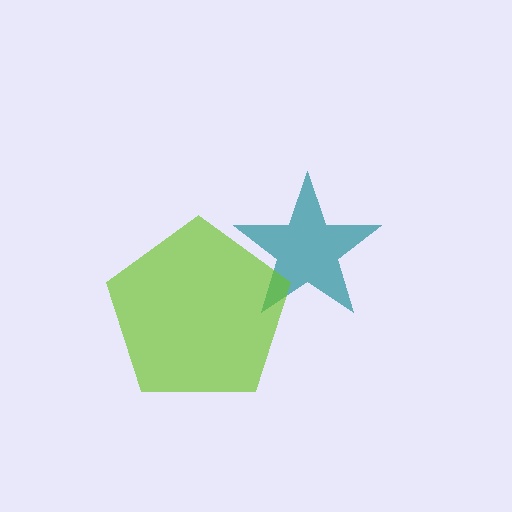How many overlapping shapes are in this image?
There are 2 overlapping shapes in the image.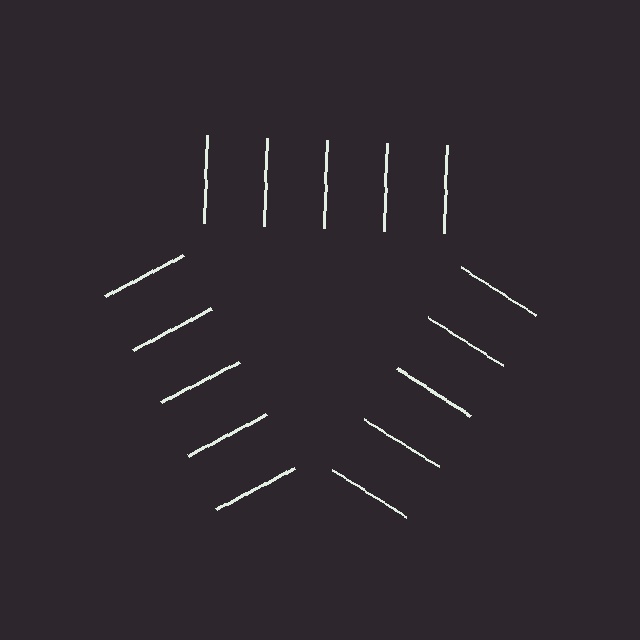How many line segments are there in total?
15 — 5 along each of the 3 edges.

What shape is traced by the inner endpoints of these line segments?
An illusory triangle — the line segments terminate on its edges but no continuous stroke is drawn.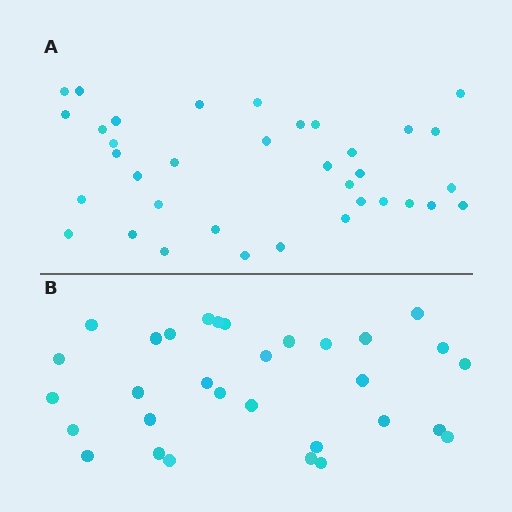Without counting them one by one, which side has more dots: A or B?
Region A (the top region) has more dots.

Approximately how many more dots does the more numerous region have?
Region A has about 5 more dots than region B.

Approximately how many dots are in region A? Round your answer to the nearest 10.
About 40 dots. (The exact count is 36, which rounds to 40.)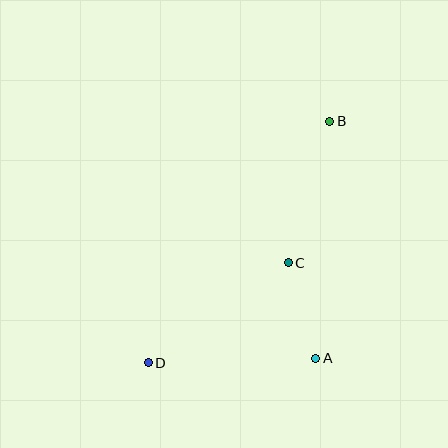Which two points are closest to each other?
Points A and C are closest to each other.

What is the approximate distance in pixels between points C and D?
The distance between C and D is approximately 172 pixels.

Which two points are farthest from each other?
Points B and D are farthest from each other.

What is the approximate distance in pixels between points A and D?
The distance between A and D is approximately 168 pixels.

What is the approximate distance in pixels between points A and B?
The distance between A and B is approximately 237 pixels.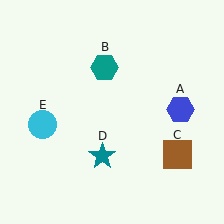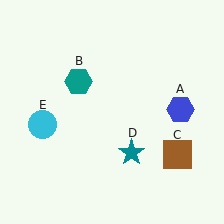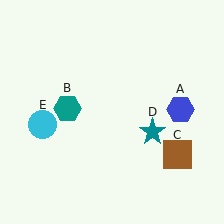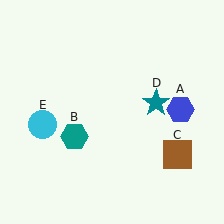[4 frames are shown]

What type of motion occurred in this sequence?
The teal hexagon (object B), teal star (object D) rotated counterclockwise around the center of the scene.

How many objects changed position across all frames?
2 objects changed position: teal hexagon (object B), teal star (object D).